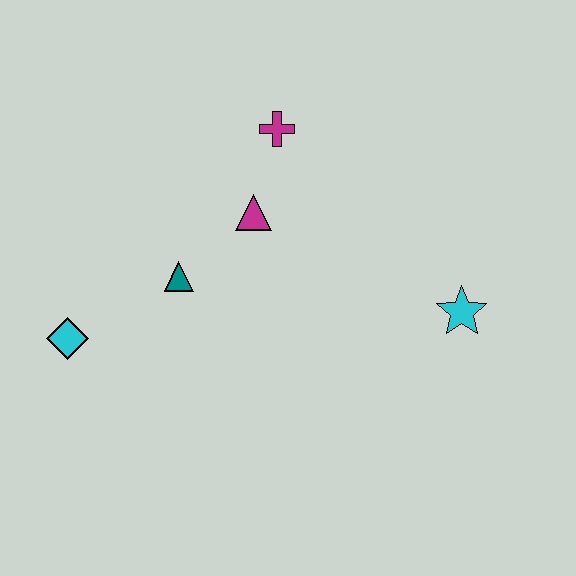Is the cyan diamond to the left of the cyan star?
Yes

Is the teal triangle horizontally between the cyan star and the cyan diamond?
Yes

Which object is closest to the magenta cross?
The magenta triangle is closest to the magenta cross.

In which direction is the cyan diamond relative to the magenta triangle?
The cyan diamond is to the left of the magenta triangle.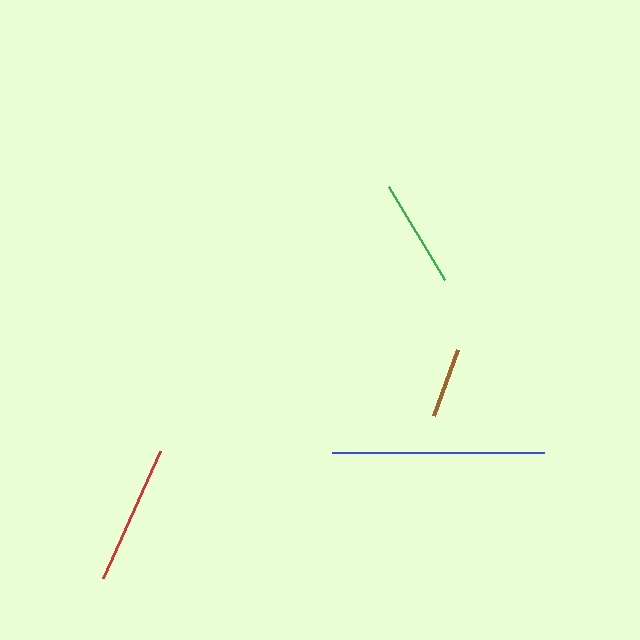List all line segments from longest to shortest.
From longest to shortest: blue, red, green, brown.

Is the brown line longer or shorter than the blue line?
The blue line is longer than the brown line.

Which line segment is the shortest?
The brown line is the shortest at approximately 71 pixels.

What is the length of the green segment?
The green segment is approximately 109 pixels long.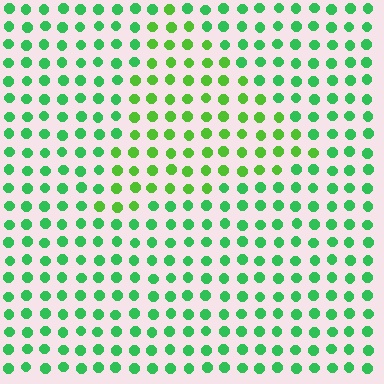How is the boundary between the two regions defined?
The boundary is defined purely by a slight shift in hue (about 29 degrees). Spacing, size, and orientation are identical on both sides.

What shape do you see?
I see a triangle.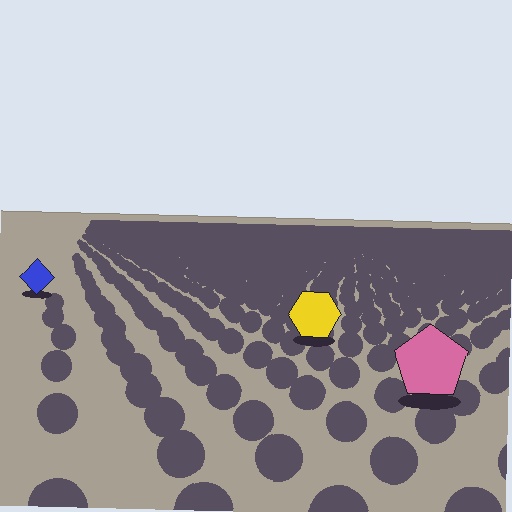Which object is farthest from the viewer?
The blue diamond is farthest from the viewer. It appears smaller and the ground texture around it is denser.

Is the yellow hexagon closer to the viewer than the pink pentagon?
No. The pink pentagon is closer — you can tell from the texture gradient: the ground texture is coarser near it.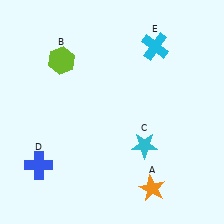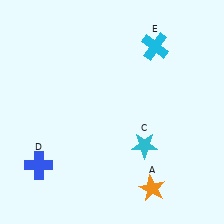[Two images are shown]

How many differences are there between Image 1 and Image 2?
There is 1 difference between the two images.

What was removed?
The lime hexagon (B) was removed in Image 2.